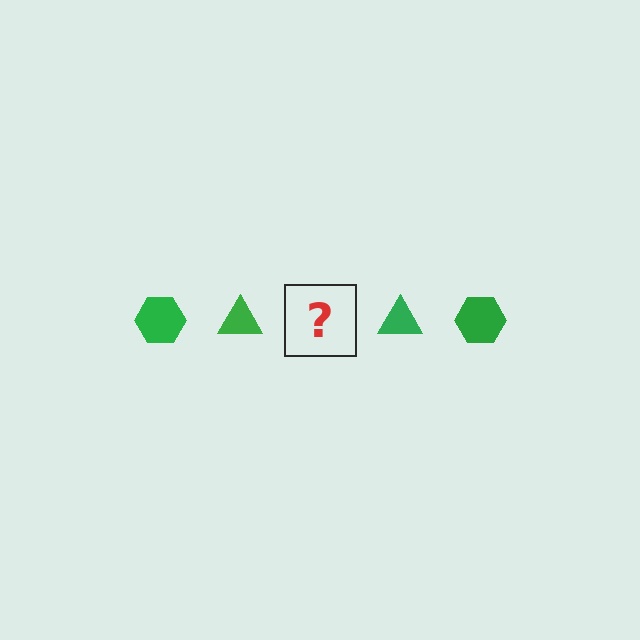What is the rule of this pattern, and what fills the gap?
The rule is that the pattern cycles through hexagon, triangle shapes in green. The gap should be filled with a green hexagon.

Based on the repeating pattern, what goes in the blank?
The blank should be a green hexagon.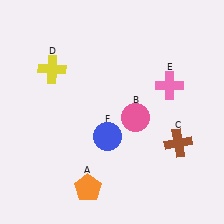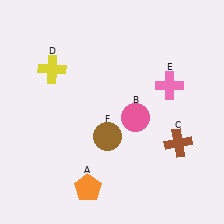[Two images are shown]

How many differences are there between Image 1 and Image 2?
There is 1 difference between the two images.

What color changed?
The circle (F) changed from blue in Image 1 to brown in Image 2.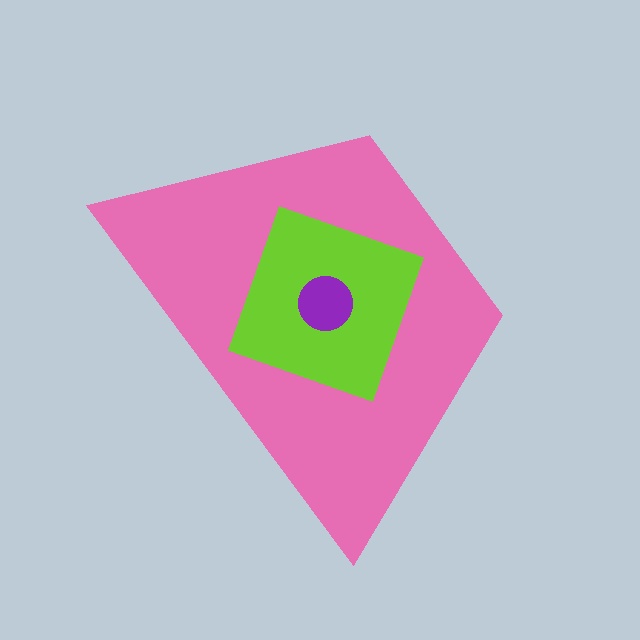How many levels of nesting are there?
3.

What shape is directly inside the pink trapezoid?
The lime diamond.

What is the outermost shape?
The pink trapezoid.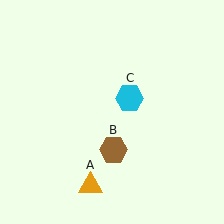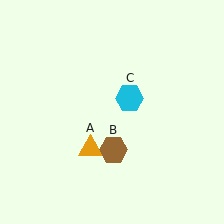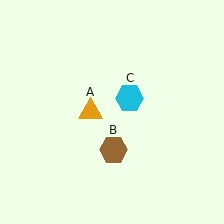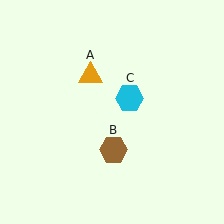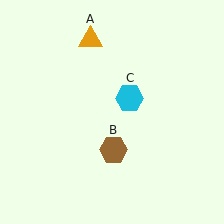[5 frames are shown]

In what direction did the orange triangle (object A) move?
The orange triangle (object A) moved up.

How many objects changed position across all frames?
1 object changed position: orange triangle (object A).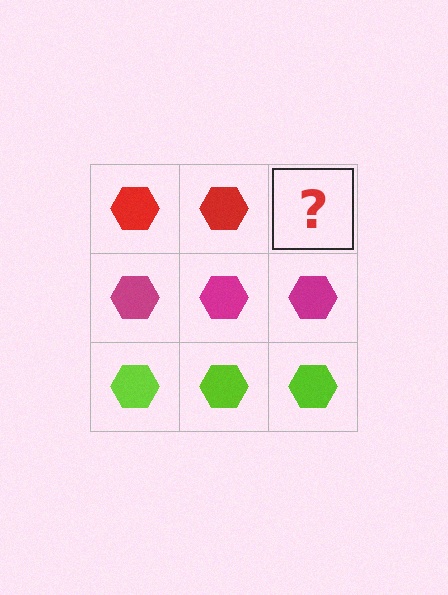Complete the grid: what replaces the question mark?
The question mark should be replaced with a red hexagon.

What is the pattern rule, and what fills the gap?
The rule is that each row has a consistent color. The gap should be filled with a red hexagon.